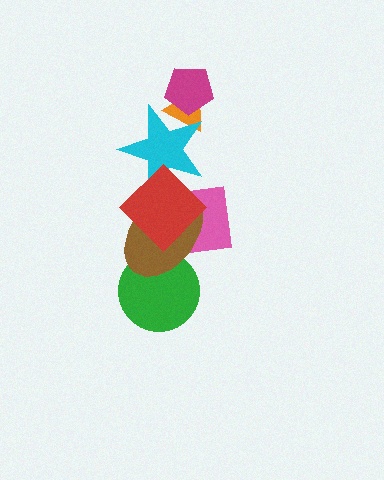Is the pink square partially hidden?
Yes, it is partially covered by another shape.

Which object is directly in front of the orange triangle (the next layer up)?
The cyan star is directly in front of the orange triangle.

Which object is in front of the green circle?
The brown ellipse is in front of the green circle.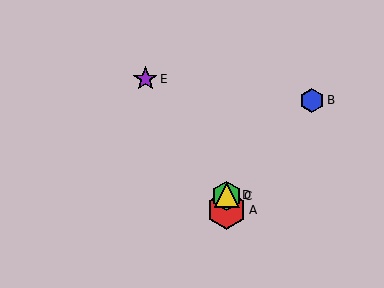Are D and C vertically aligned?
Yes, both are at x≈227.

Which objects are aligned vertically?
Objects A, C, D are aligned vertically.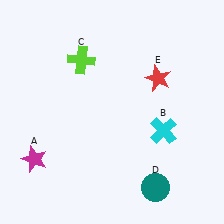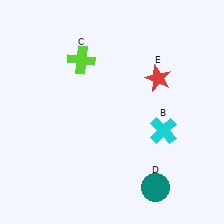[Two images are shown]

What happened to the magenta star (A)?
The magenta star (A) was removed in Image 2. It was in the bottom-left area of Image 1.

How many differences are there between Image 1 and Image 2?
There is 1 difference between the two images.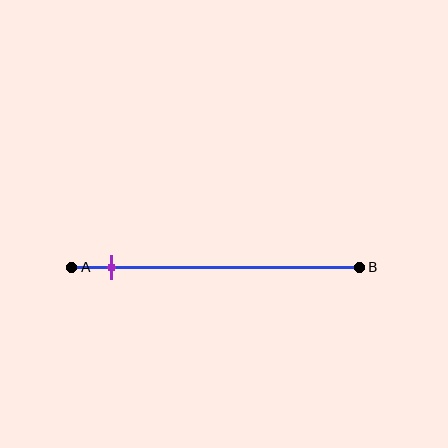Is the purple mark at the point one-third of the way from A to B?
No, the mark is at about 15% from A, not at the 33% one-third point.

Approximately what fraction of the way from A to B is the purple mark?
The purple mark is approximately 15% of the way from A to B.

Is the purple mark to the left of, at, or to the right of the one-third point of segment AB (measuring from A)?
The purple mark is to the left of the one-third point of segment AB.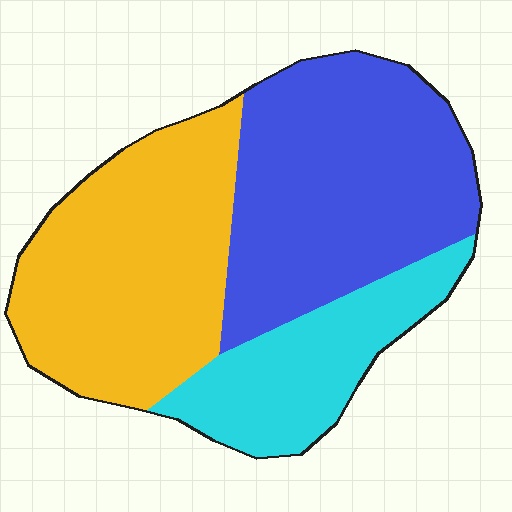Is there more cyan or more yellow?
Yellow.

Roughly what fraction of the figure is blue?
Blue covers roughly 40% of the figure.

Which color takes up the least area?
Cyan, at roughly 20%.